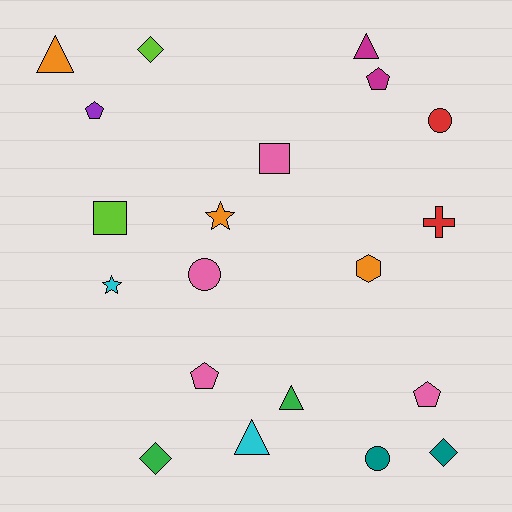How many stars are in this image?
There are 2 stars.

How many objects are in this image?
There are 20 objects.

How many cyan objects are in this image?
There are 2 cyan objects.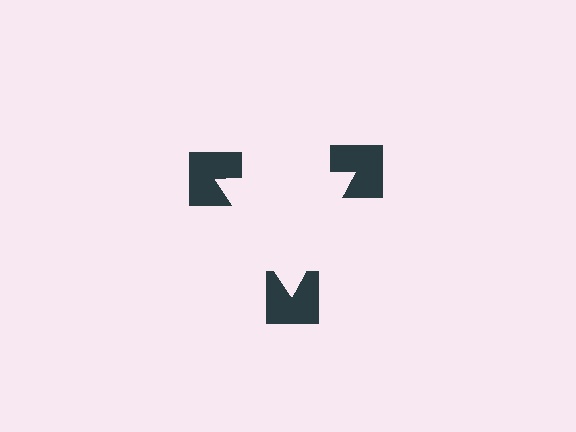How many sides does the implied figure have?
3 sides.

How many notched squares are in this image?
There are 3 — one at each vertex of the illusory triangle.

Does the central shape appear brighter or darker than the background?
It typically appears slightly brighter than the background, even though no actual brightness change is drawn.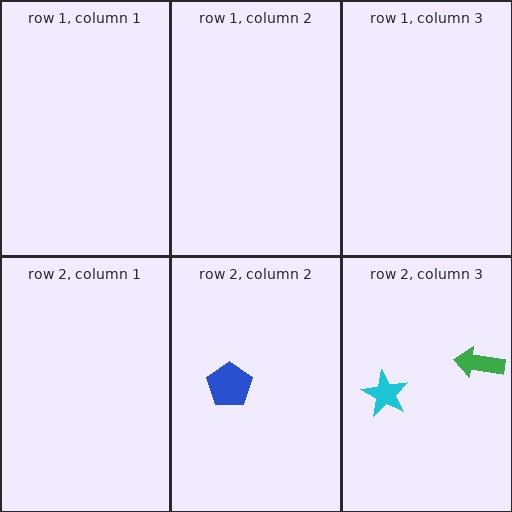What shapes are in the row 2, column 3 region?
The cyan star, the green arrow.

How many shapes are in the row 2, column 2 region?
1.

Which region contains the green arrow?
The row 2, column 3 region.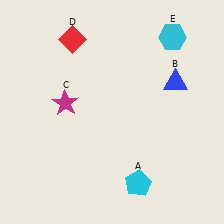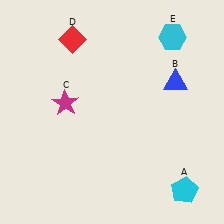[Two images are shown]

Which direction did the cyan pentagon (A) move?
The cyan pentagon (A) moved right.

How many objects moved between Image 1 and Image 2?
1 object moved between the two images.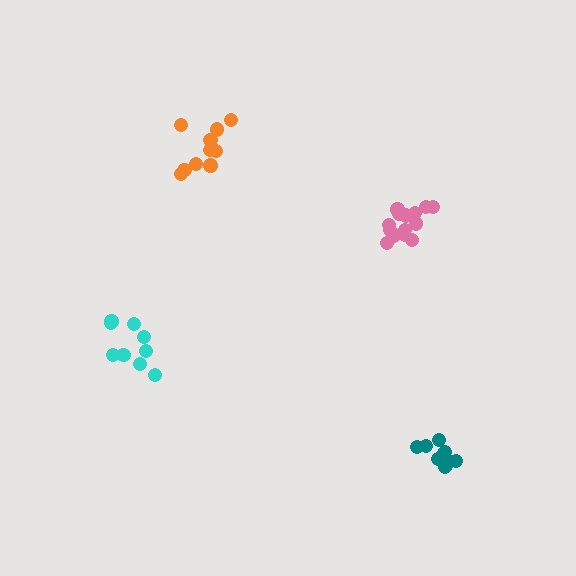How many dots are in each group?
Group 1: 10 dots, Group 2: 9 dots, Group 3: 14 dots, Group 4: 10 dots (43 total).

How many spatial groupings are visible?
There are 4 spatial groupings.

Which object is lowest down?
The teal cluster is bottommost.